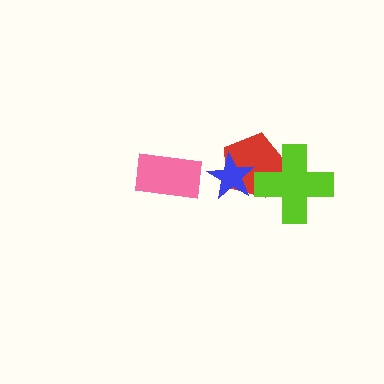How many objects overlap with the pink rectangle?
0 objects overlap with the pink rectangle.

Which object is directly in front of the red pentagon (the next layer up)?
The blue star is directly in front of the red pentagon.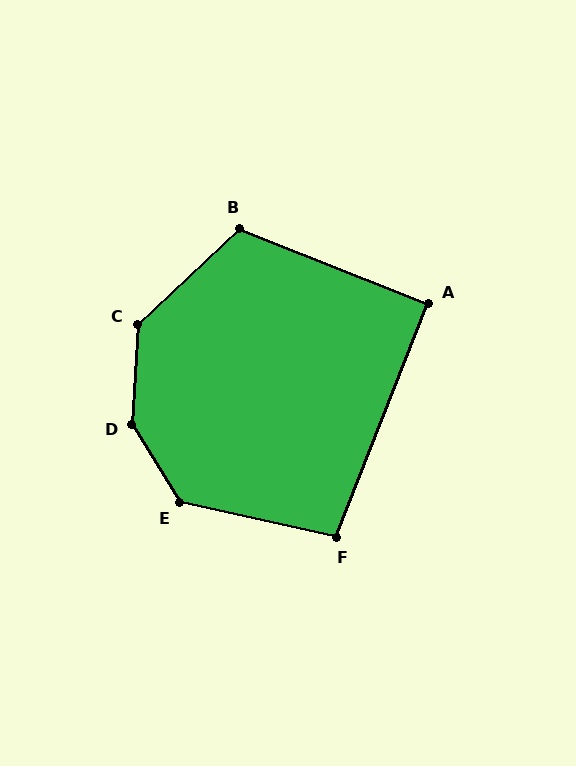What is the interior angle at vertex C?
Approximately 136 degrees (obtuse).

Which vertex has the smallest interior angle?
A, at approximately 90 degrees.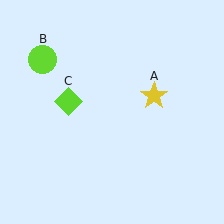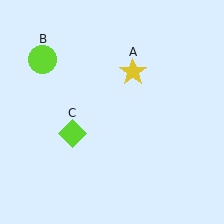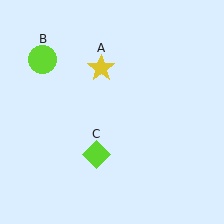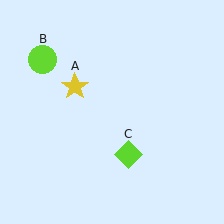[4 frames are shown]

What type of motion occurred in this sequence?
The yellow star (object A), lime diamond (object C) rotated counterclockwise around the center of the scene.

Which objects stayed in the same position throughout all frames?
Lime circle (object B) remained stationary.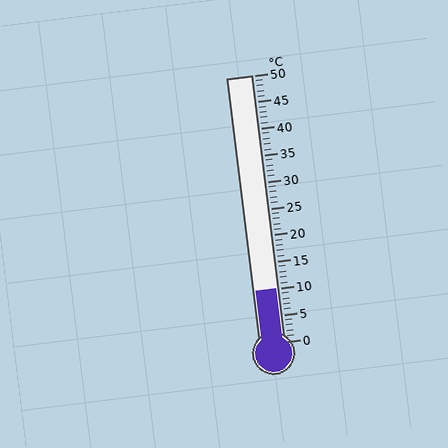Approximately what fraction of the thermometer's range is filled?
The thermometer is filled to approximately 20% of its range.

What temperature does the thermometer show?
The thermometer shows approximately 10°C.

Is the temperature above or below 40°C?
The temperature is below 40°C.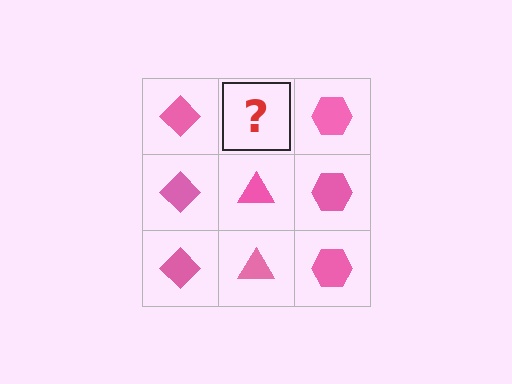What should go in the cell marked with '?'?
The missing cell should contain a pink triangle.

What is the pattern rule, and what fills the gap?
The rule is that each column has a consistent shape. The gap should be filled with a pink triangle.